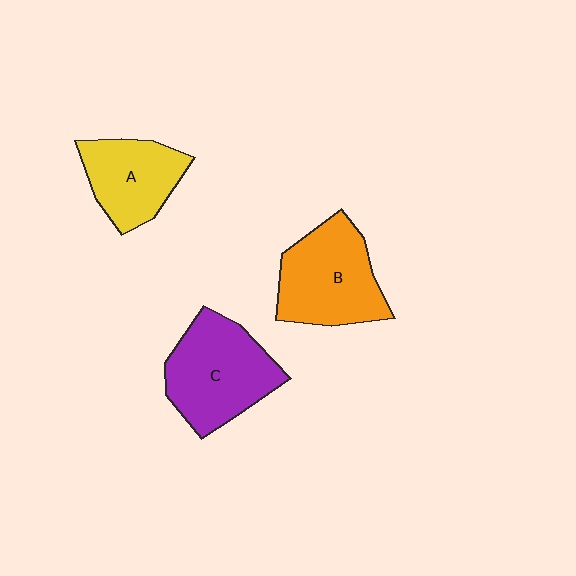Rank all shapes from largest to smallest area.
From largest to smallest: C (purple), B (orange), A (yellow).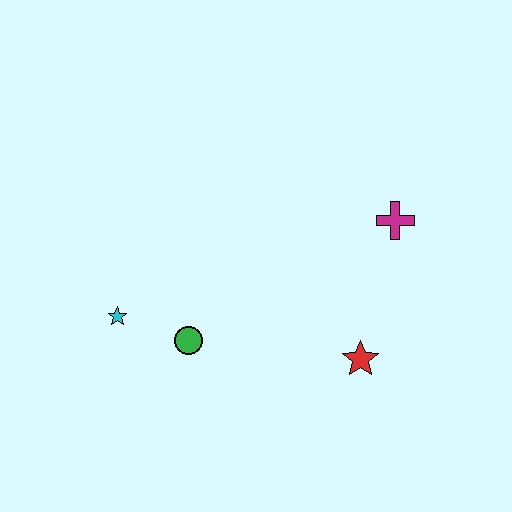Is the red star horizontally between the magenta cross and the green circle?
Yes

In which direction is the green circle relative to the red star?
The green circle is to the left of the red star.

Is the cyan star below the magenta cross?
Yes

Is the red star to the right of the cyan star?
Yes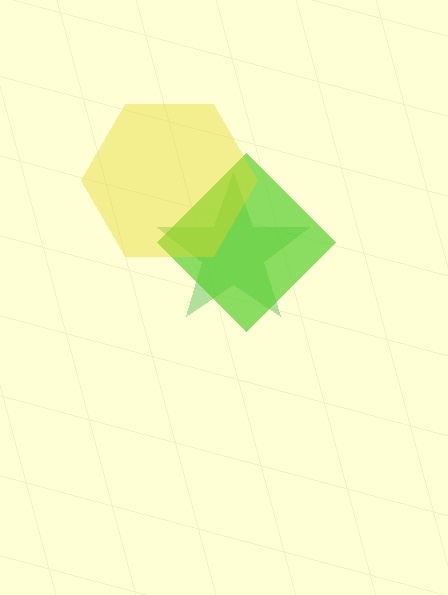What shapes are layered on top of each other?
The layered shapes are: a green star, a lime diamond, a yellow hexagon.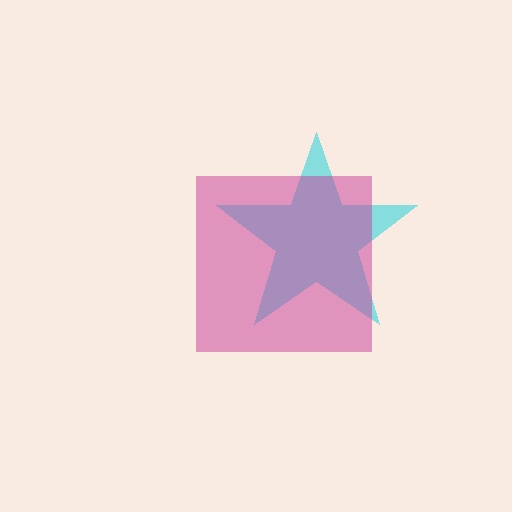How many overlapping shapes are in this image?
There are 2 overlapping shapes in the image.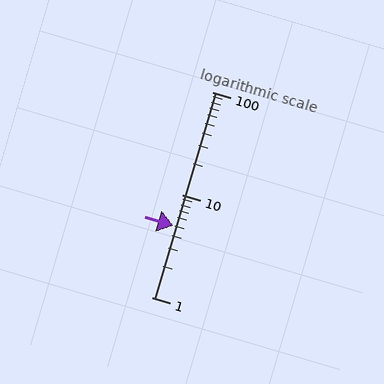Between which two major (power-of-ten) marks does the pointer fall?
The pointer is between 1 and 10.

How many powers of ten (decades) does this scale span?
The scale spans 2 decades, from 1 to 100.